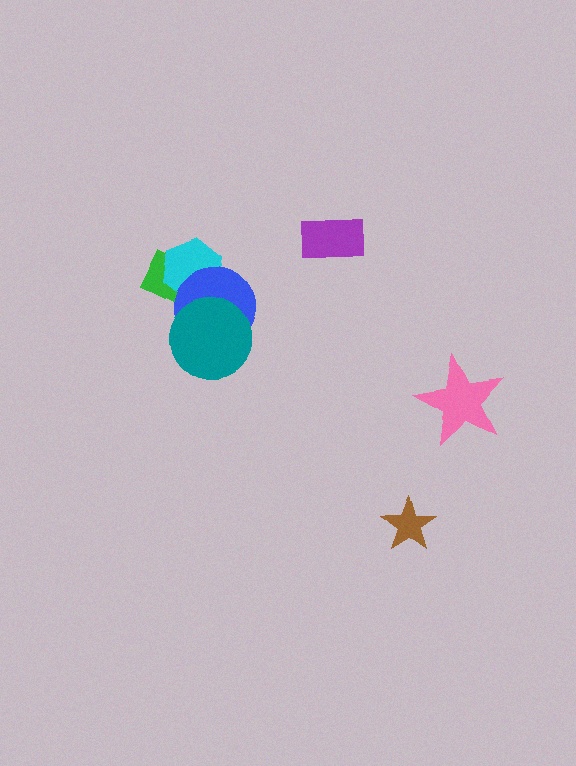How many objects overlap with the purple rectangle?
0 objects overlap with the purple rectangle.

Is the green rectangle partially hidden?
Yes, it is partially covered by another shape.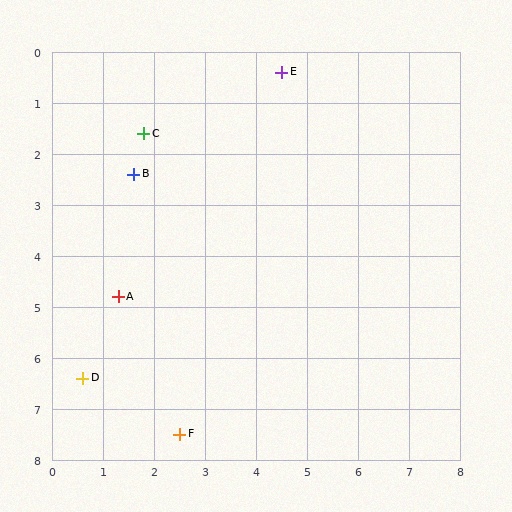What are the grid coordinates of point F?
Point F is at approximately (2.5, 7.5).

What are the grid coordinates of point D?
Point D is at approximately (0.6, 6.4).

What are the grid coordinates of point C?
Point C is at approximately (1.8, 1.6).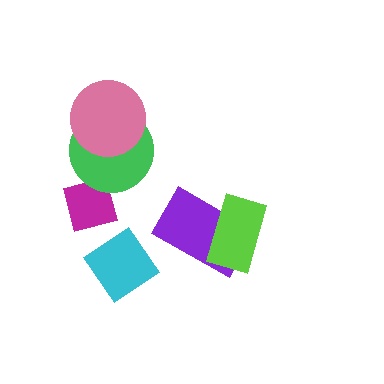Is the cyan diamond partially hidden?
No, no other shape covers it.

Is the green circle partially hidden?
Yes, it is partially covered by another shape.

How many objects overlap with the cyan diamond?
0 objects overlap with the cyan diamond.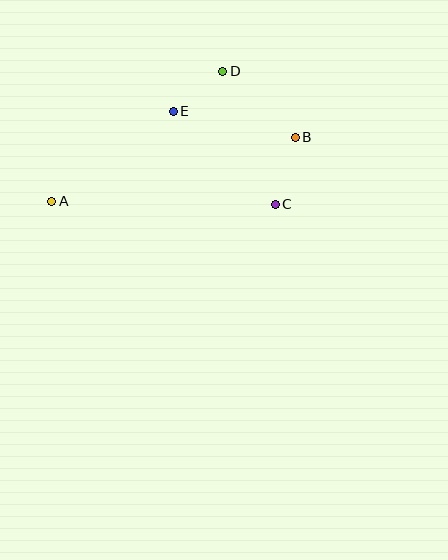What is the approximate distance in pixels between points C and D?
The distance between C and D is approximately 143 pixels.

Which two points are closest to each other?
Points D and E are closest to each other.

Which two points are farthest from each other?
Points A and B are farthest from each other.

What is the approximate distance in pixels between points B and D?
The distance between B and D is approximately 98 pixels.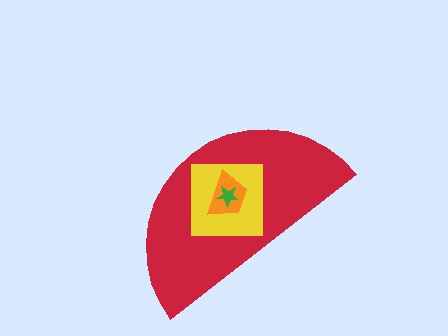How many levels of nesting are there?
4.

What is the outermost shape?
The red semicircle.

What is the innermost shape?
The green star.